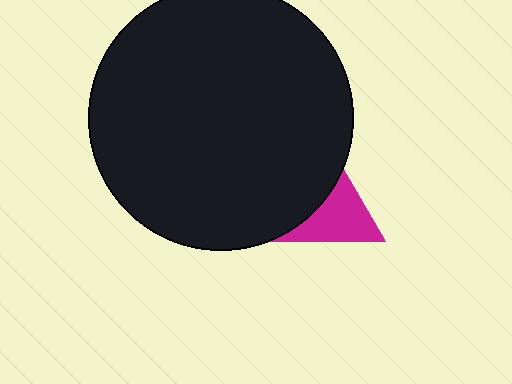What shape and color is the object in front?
The object in front is a black circle.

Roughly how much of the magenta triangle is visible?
A small part of it is visible (roughly 44%).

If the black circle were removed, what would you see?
You would see the complete magenta triangle.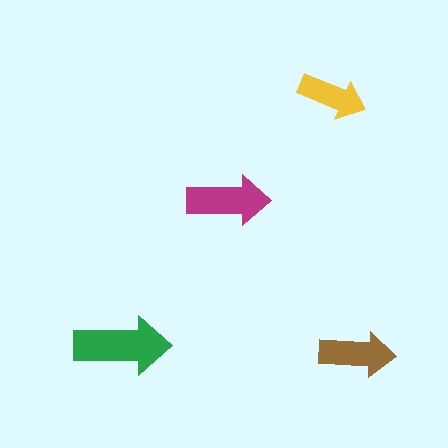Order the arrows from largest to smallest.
the green one, the magenta one, the brown one, the yellow one.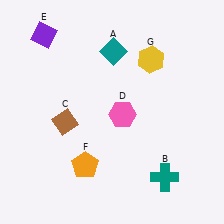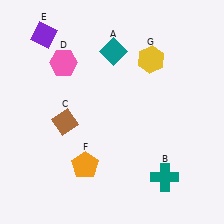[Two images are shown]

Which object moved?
The pink hexagon (D) moved left.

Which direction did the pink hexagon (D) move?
The pink hexagon (D) moved left.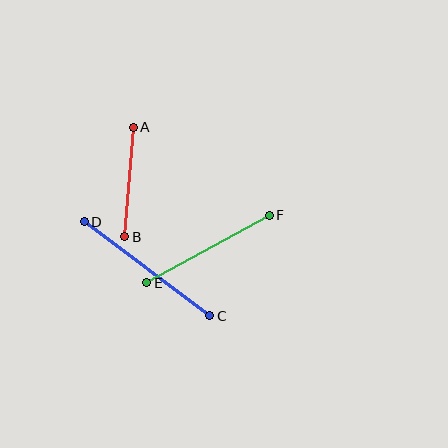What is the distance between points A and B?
The distance is approximately 110 pixels.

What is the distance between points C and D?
The distance is approximately 157 pixels.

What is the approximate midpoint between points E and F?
The midpoint is at approximately (208, 249) pixels.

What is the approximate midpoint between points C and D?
The midpoint is at approximately (147, 269) pixels.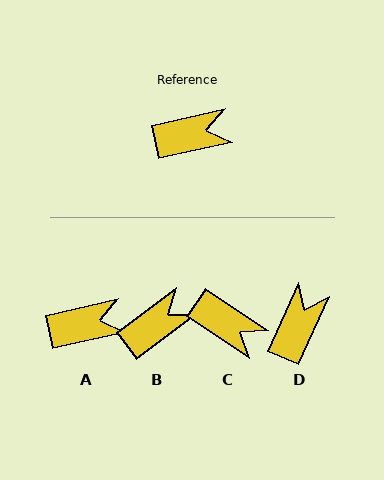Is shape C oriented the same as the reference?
No, it is off by about 46 degrees.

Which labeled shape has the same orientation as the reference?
A.